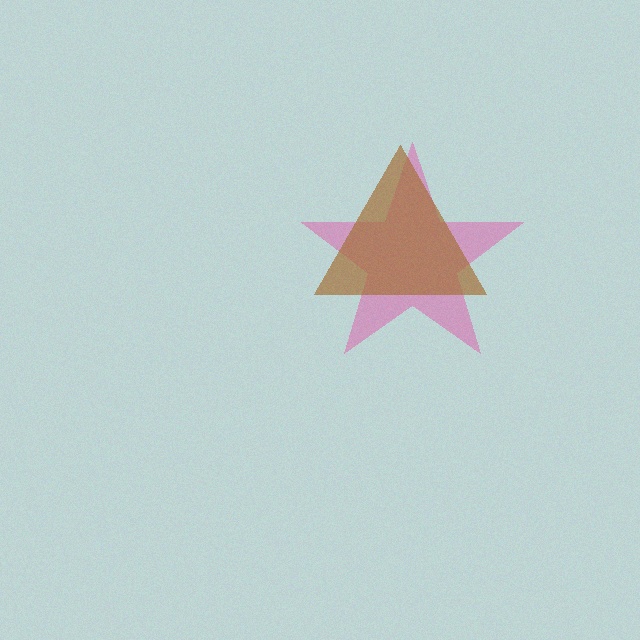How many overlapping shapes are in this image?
There are 2 overlapping shapes in the image.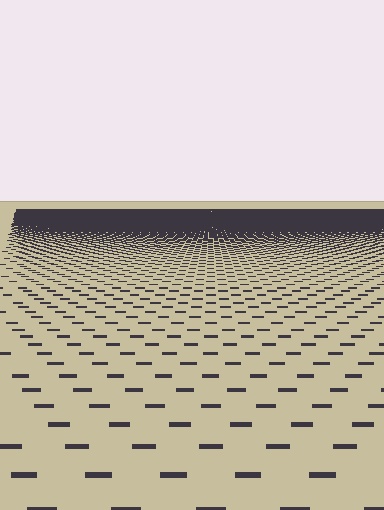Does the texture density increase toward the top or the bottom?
Density increases toward the top.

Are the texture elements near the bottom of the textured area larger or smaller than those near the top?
Larger. Near the bottom, elements are closer to the viewer and appear at a bigger on-screen size.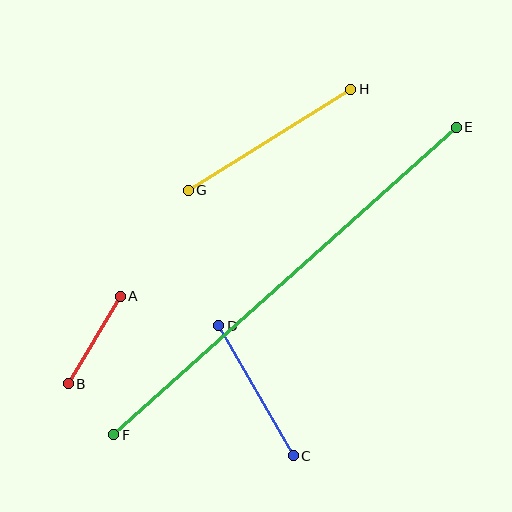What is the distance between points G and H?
The distance is approximately 191 pixels.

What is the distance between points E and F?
The distance is approximately 460 pixels.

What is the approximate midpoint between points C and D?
The midpoint is at approximately (256, 391) pixels.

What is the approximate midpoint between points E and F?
The midpoint is at approximately (285, 281) pixels.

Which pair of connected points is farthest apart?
Points E and F are farthest apart.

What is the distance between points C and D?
The distance is approximately 150 pixels.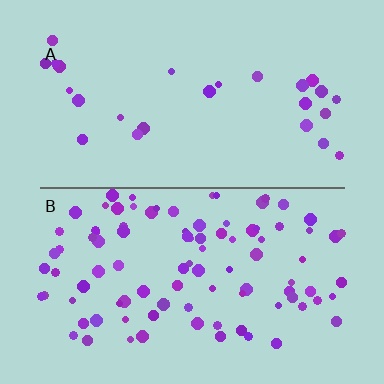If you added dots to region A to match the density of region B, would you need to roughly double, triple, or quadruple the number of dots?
Approximately quadruple.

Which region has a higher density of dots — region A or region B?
B (the bottom).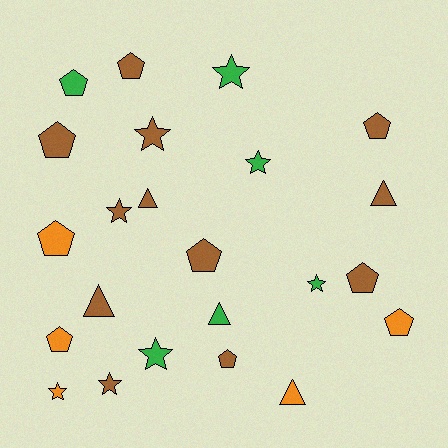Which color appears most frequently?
Brown, with 12 objects.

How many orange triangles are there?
There is 1 orange triangle.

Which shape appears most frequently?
Pentagon, with 10 objects.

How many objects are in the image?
There are 23 objects.